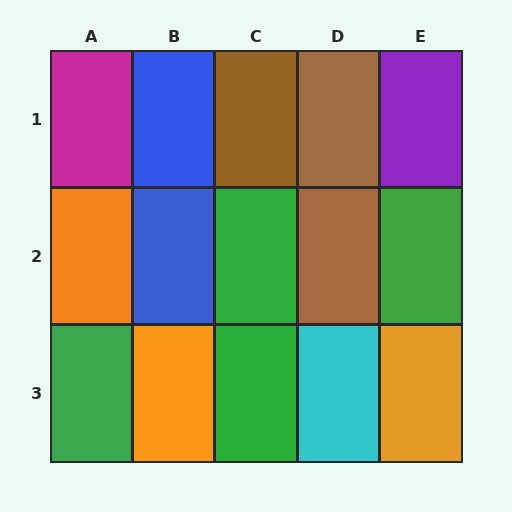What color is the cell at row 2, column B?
Blue.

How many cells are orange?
3 cells are orange.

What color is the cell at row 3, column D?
Cyan.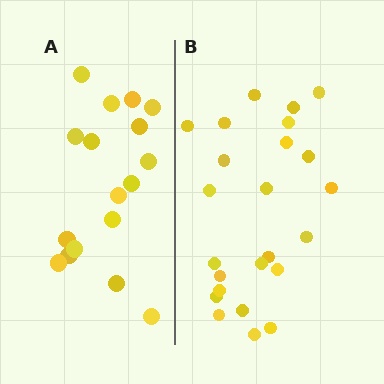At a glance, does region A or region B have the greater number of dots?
Region B (the right region) has more dots.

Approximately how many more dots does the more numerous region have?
Region B has roughly 8 or so more dots than region A.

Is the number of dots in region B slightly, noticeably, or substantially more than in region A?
Region B has noticeably more, but not dramatically so. The ratio is roughly 1.4 to 1.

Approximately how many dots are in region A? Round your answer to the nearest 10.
About 20 dots. (The exact count is 17, which rounds to 20.)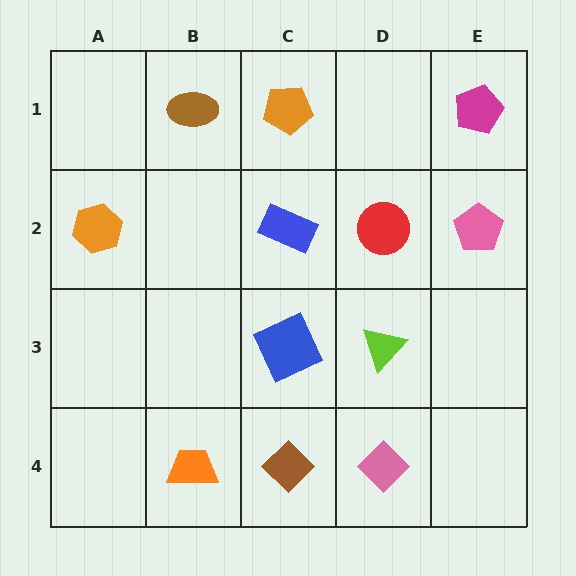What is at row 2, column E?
A pink pentagon.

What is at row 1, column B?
A brown ellipse.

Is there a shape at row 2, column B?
No, that cell is empty.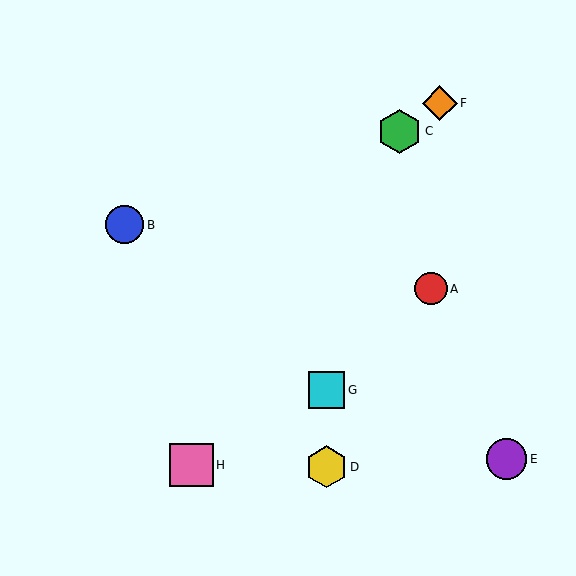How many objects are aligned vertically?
2 objects (D, G) are aligned vertically.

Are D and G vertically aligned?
Yes, both are at x≈326.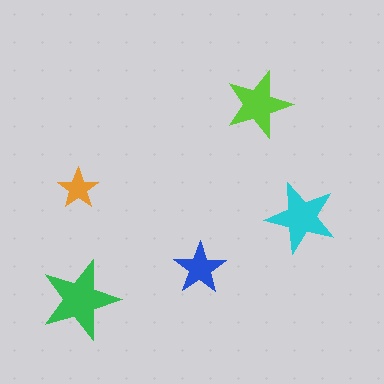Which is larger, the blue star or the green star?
The green one.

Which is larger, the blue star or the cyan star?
The cyan one.